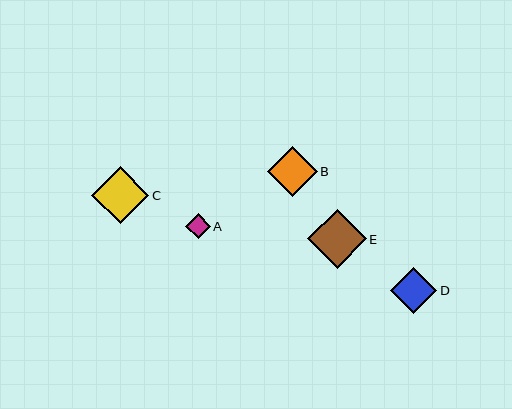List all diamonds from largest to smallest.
From largest to smallest: E, C, B, D, A.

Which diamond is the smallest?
Diamond A is the smallest with a size of approximately 25 pixels.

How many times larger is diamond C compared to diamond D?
Diamond C is approximately 1.2 times the size of diamond D.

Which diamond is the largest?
Diamond E is the largest with a size of approximately 58 pixels.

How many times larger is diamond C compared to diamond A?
Diamond C is approximately 2.3 times the size of diamond A.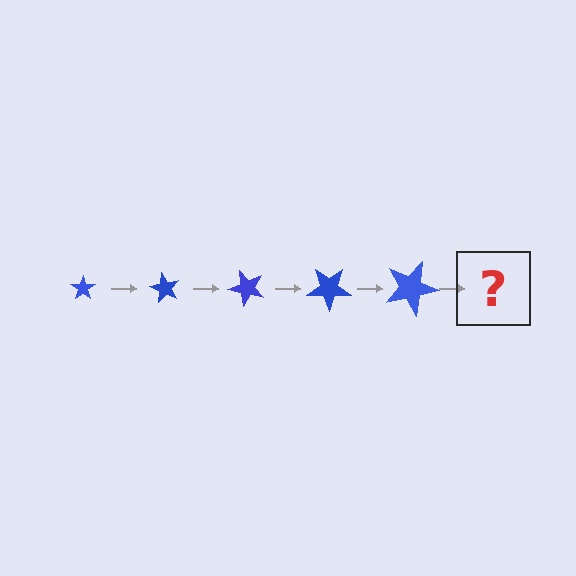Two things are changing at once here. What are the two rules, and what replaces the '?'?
The two rules are that the star grows larger each step and it rotates 60 degrees each step. The '?' should be a star, larger than the previous one and rotated 300 degrees from the start.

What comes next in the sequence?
The next element should be a star, larger than the previous one and rotated 300 degrees from the start.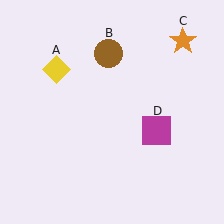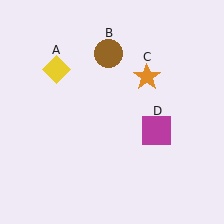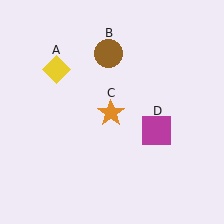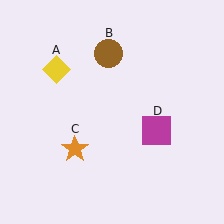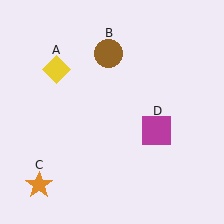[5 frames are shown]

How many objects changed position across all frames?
1 object changed position: orange star (object C).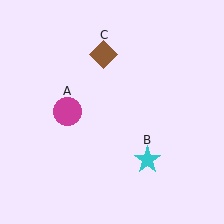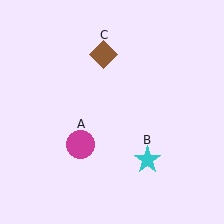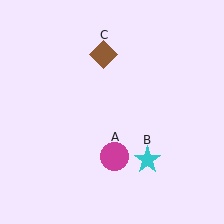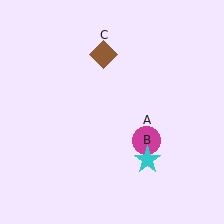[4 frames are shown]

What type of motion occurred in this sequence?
The magenta circle (object A) rotated counterclockwise around the center of the scene.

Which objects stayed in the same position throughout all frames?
Cyan star (object B) and brown diamond (object C) remained stationary.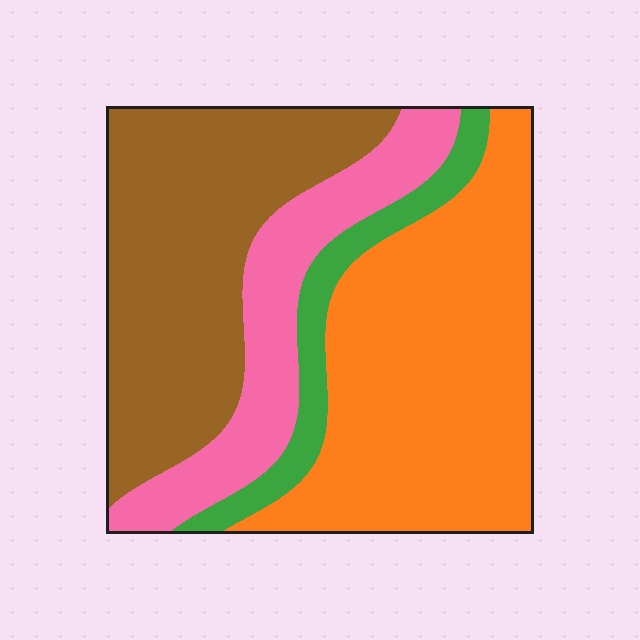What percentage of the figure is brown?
Brown covers about 35% of the figure.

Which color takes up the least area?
Green, at roughly 10%.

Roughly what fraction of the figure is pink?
Pink covers about 20% of the figure.